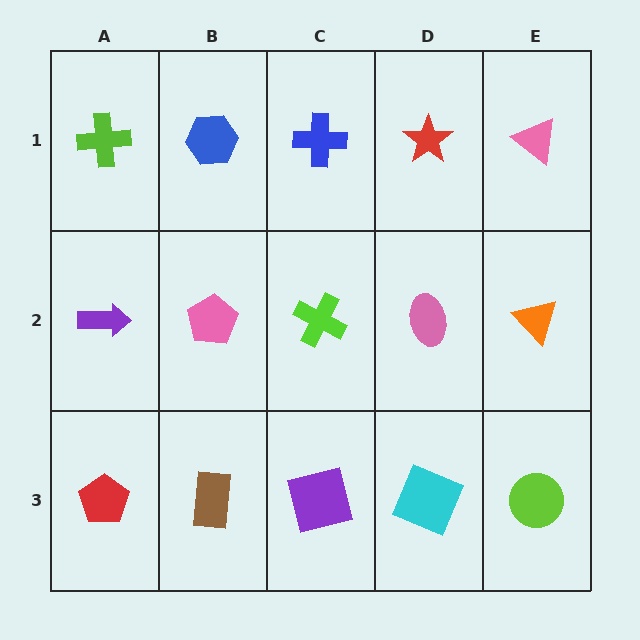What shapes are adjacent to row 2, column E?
A pink triangle (row 1, column E), a lime circle (row 3, column E), a pink ellipse (row 2, column D).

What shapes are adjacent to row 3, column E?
An orange triangle (row 2, column E), a cyan square (row 3, column D).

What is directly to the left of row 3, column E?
A cyan square.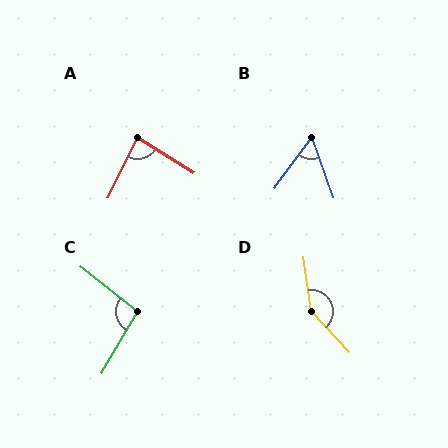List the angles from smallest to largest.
B (55°), A (84°), C (98°), D (145°).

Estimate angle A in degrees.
Approximately 84 degrees.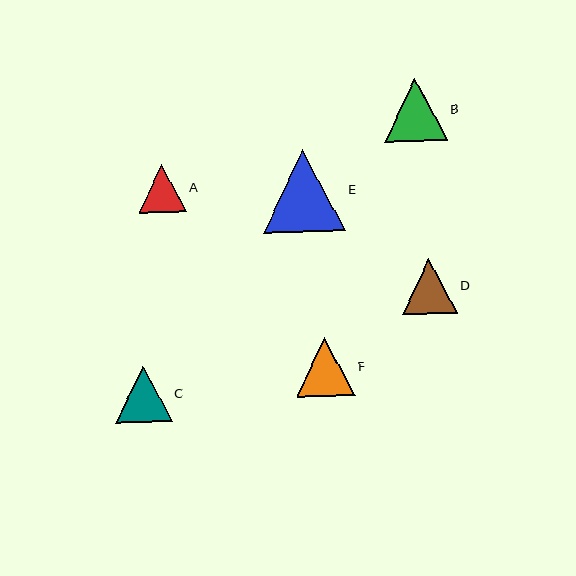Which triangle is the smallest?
Triangle A is the smallest with a size of approximately 48 pixels.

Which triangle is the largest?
Triangle E is the largest with a size of approximately 82 pixels.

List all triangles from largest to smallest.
From largest to smallest: E, B, F, C, D, A.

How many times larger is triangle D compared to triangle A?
Triangle D is approximately 1.2 times the size of triangle A.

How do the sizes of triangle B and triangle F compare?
Triangle B and triangle F are approximately the same size.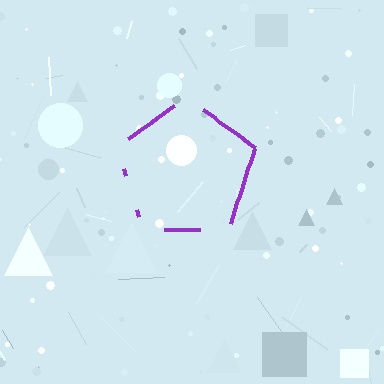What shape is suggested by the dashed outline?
The dashed outline suggests a pentagon.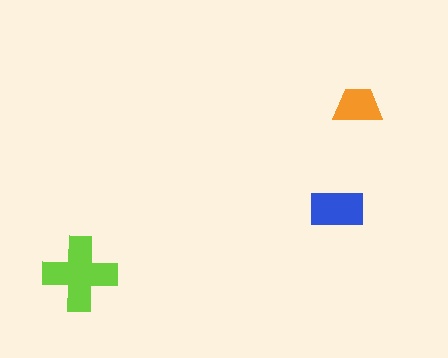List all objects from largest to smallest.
The lime cross, the blue rectangle, the orange trapezoid.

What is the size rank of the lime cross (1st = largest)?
1st.